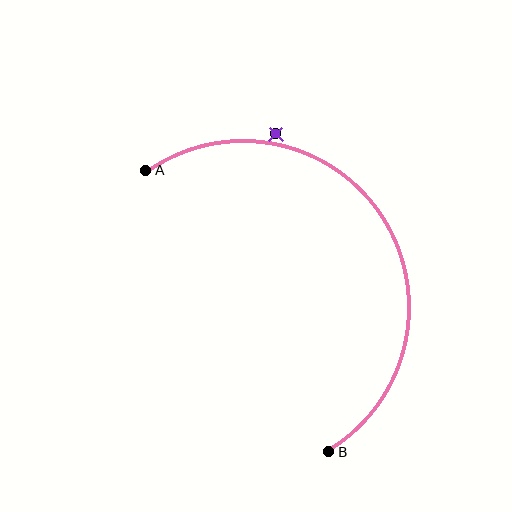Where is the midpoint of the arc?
The arc midpoint is the point on the curve farthest from the straight line joining A and B. It sits to the right of that line.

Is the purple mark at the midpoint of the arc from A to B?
No — the purple mark does not lie on the arc at all. It sits slightly outside the curve.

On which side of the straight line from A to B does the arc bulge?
The arc bulges to the right of the straight line connecting A and B.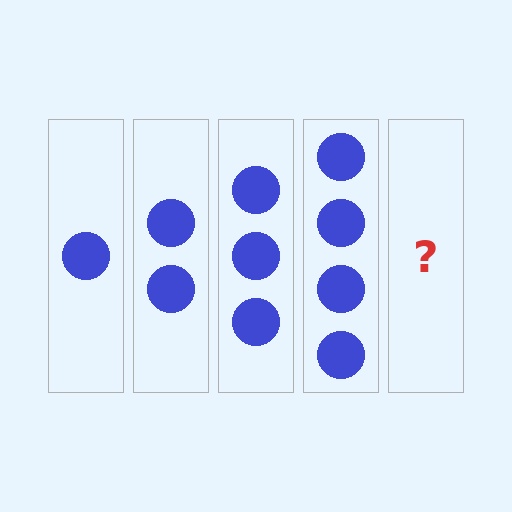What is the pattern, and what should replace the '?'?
The pattern is that each step adds one more circle. The '?' should be 5 circles.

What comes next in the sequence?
The next element should be 5 circles.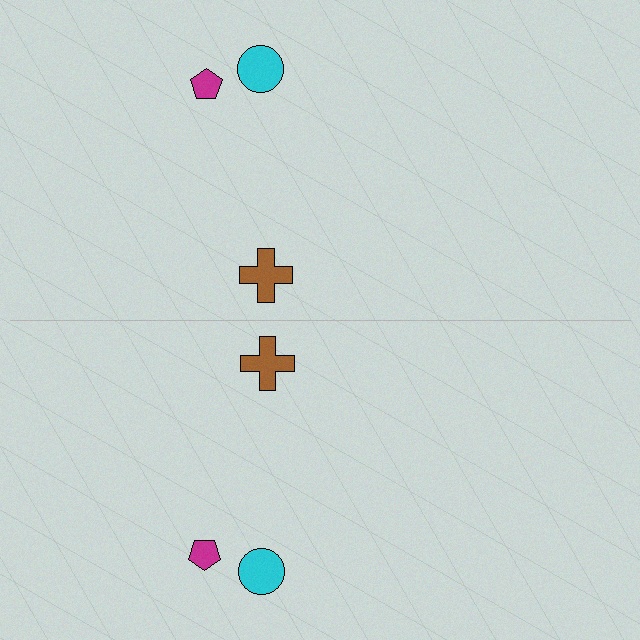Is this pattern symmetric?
Yes, this pattern has bilateral (reflection) symmetry.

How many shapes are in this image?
There are 6 shapes in this image.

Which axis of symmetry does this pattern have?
The pattern has a horizontal axis of symmetry running through the center of the image.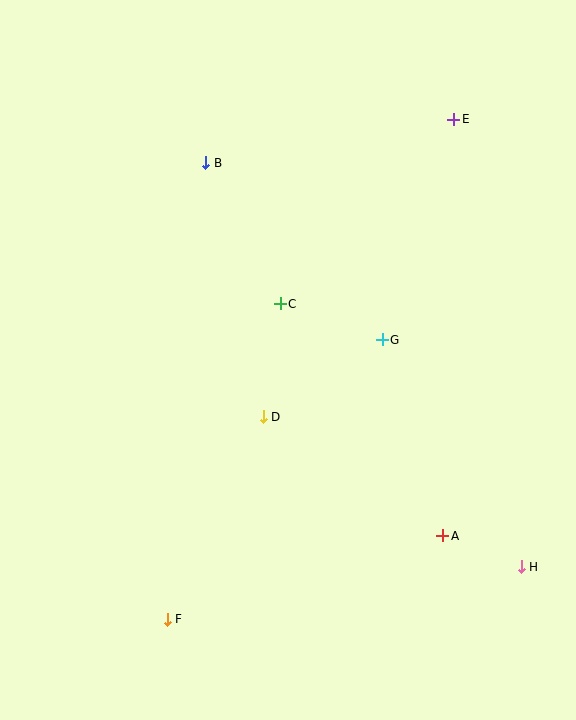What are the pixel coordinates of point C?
Point C is at (280, 304).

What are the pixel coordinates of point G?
Point G is at (382, 340).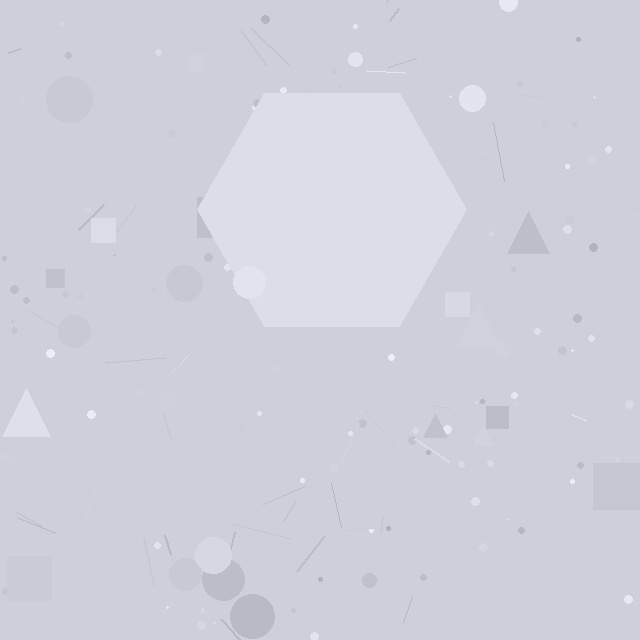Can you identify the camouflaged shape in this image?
The camouflaged shape is a hexagon.